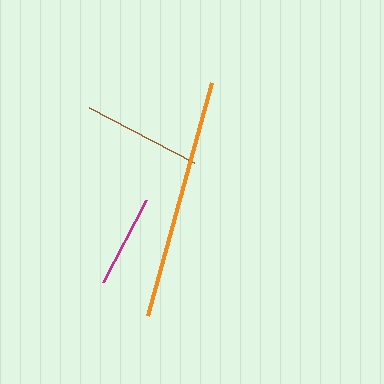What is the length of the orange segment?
The orange segment is approximately 241 pixels long.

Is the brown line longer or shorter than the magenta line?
The brown line is longer than the magenta line.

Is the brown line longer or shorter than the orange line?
The orange line is longer than the brown line.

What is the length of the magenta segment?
The magenta segment is approximately 93 pixels long.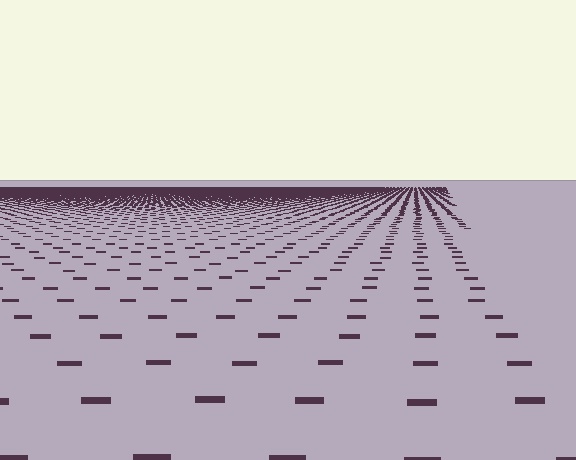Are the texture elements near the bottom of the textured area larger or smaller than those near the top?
Larger. Near the bottom, elements are closer to the viewer and appear at a bigger on-screen size.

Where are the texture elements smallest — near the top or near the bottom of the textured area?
Near the top.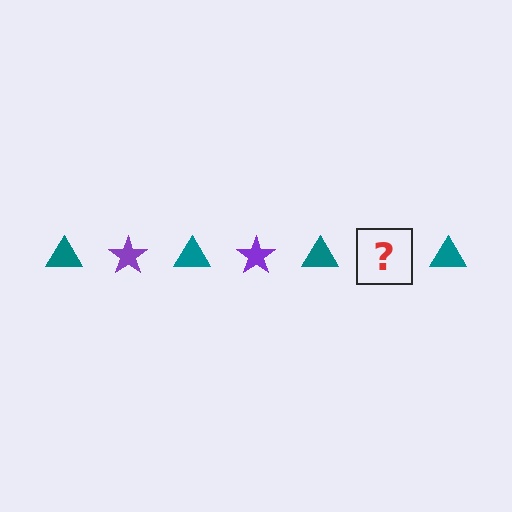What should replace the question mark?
The question mark should be replaced with a purple star.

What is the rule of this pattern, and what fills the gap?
The rule is that the pattern alternates between teal triangle and purple star. The gap should be filled with a purple star.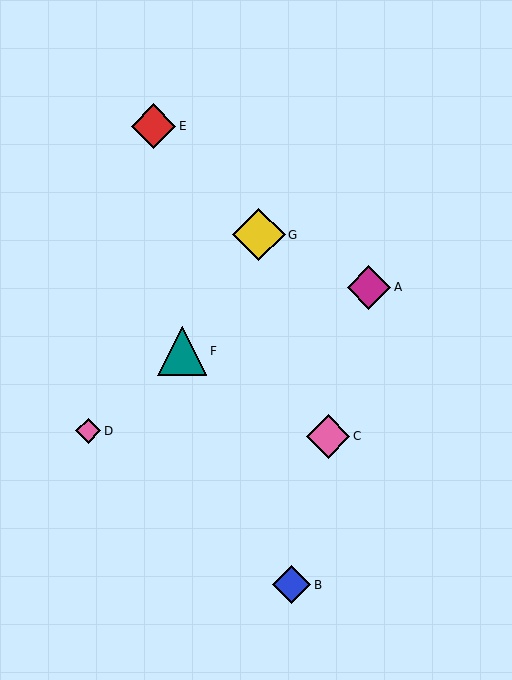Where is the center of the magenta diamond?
The center of the magenta diamond is at (369, 287).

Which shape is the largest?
The yellow diamond (labeled G) is the largest.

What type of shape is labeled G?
Shape G is a yellow diamond.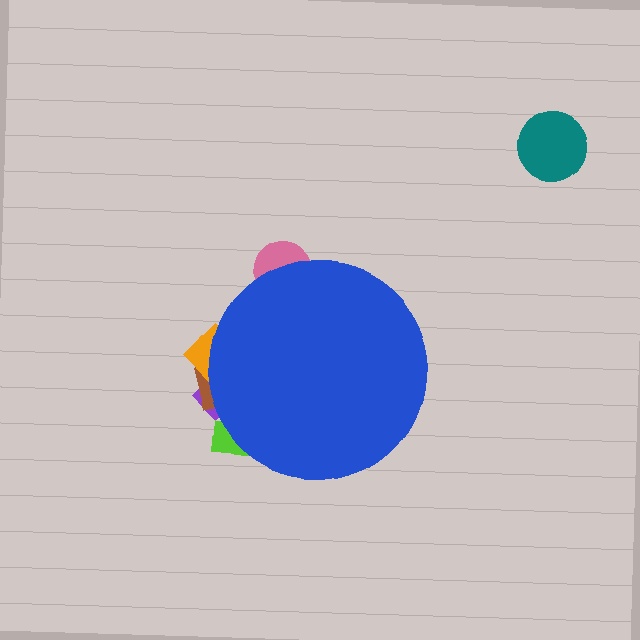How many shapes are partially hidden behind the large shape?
5 shapes are partially hidden.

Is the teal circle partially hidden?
No, the teal circle is fully visible.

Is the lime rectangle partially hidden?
Yes, the lime rectangle is partially hidden behind the blue circle.